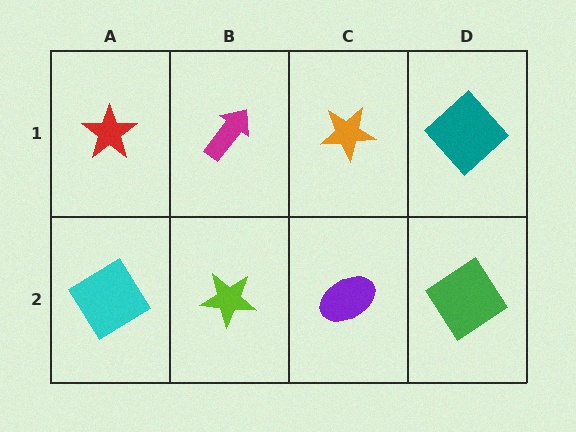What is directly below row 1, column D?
A green diamond.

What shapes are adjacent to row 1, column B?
A lime star (row 2, column B), a red star (row 1, column A), an orange star (row 1, column C).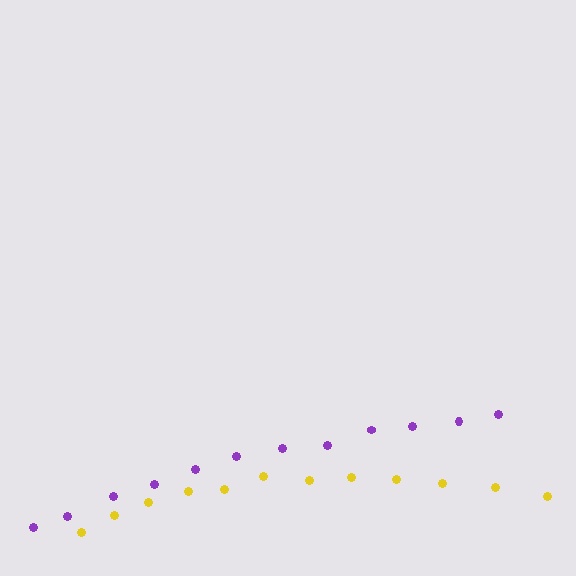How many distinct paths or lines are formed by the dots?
There are 2 distinct paths.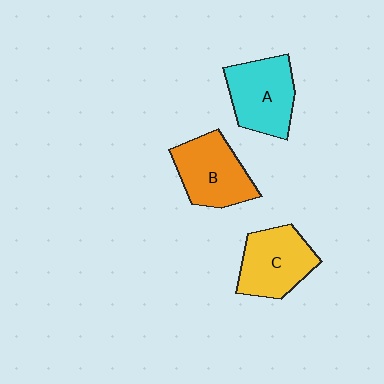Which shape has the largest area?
Shape A (cyan).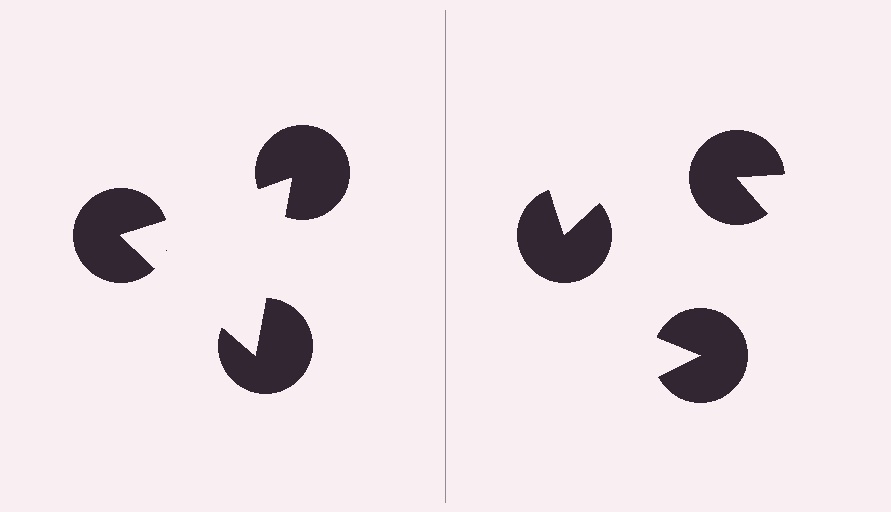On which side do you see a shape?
An illusory triangle appears on the left side. On the right side the wedge cuts are rotated, so no coherent shape forms.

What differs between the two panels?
The pac-man discs are positioned identically on both sides; only the wedge orientations differ. On the left they align to a triangle; on the right they are misaligned.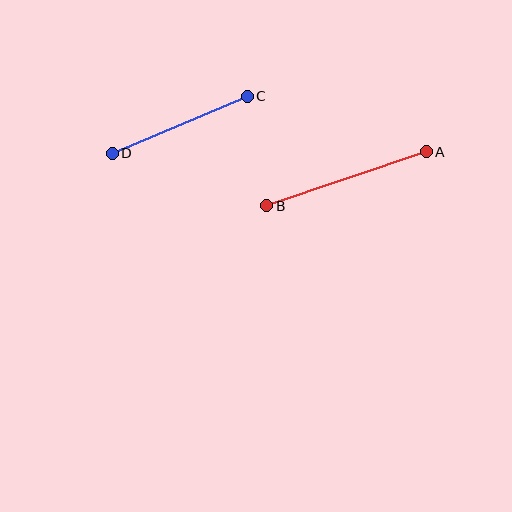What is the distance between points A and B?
The distance is approximately 168 pixels.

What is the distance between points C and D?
The distance is approximately 147 pixels.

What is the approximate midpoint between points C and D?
The midpoint is at approximately (180, 125) pixels.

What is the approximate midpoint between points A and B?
The midpoint is at approximately (347, 179) pixels.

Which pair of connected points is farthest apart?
Points A and B are farthest apart.